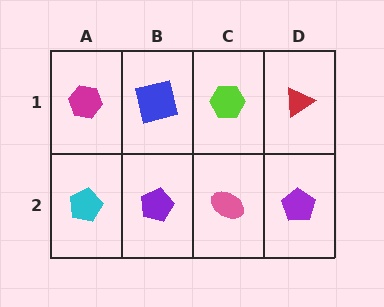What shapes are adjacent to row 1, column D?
A purple pentagon (row 2, column D), a lime hexagon (row 1, column C).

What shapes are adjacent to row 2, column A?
A magenta hexagon (row 1, column A), a purple pentagon (row 2, column B).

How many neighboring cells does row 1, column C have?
3.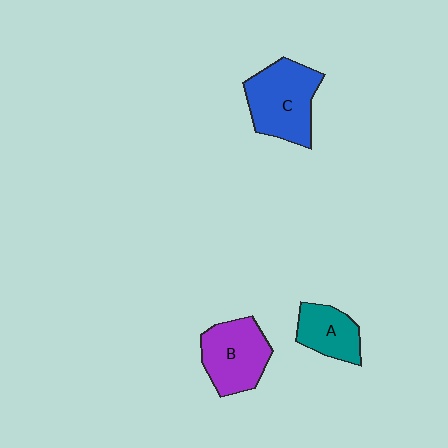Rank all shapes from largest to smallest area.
From largest to smallest: C (blue), B (purple), A (teal).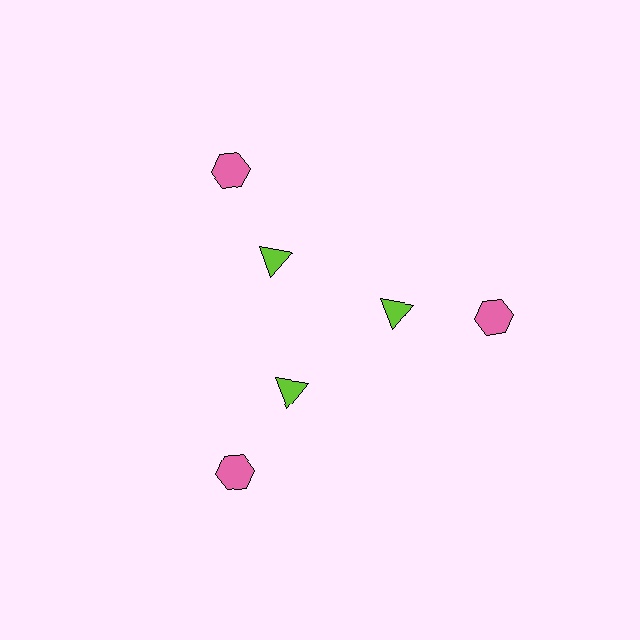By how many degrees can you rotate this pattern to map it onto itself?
The pattern maps onto itself every 120 degrees of rotation.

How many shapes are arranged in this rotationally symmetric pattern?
There are 6 shapes, arranged in 3 groups of 2.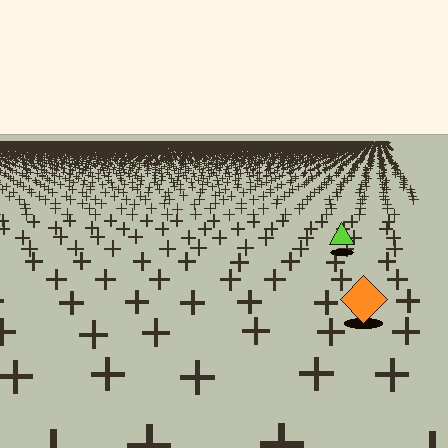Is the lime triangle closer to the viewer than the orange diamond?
No. The orange diamond is closer — you can tell from the texture gradient: the ground texture is coarser near it.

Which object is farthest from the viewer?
The lime triangle is farthest from the viewer. It appears smaller and the ground texture around it is denser.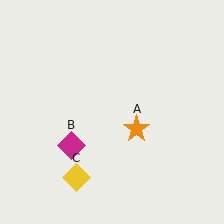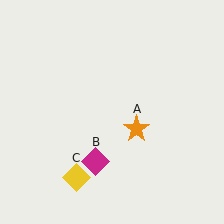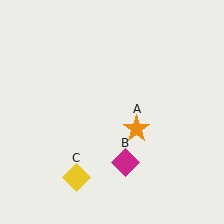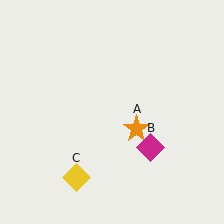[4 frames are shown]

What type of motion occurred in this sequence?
The magenta diamond (object B) rotated counterclockwise around the center of the scene.